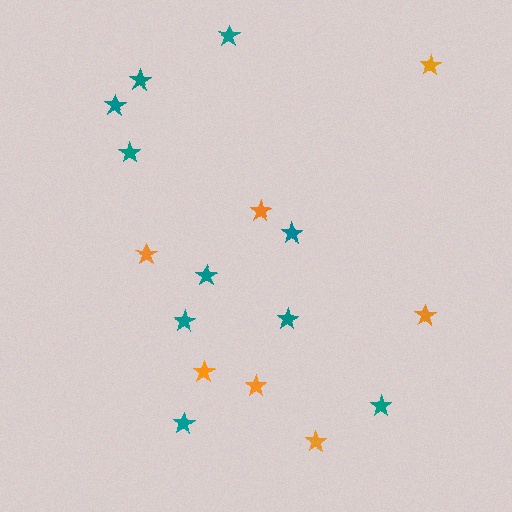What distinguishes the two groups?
There are 2 groups: one group of orange stars (7) and one group of teal stars (10).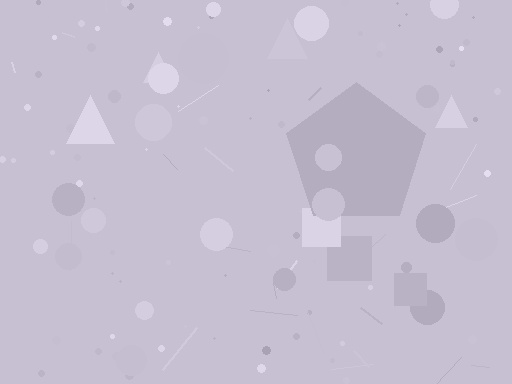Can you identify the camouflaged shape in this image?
The camouflaged shape is a pentagon.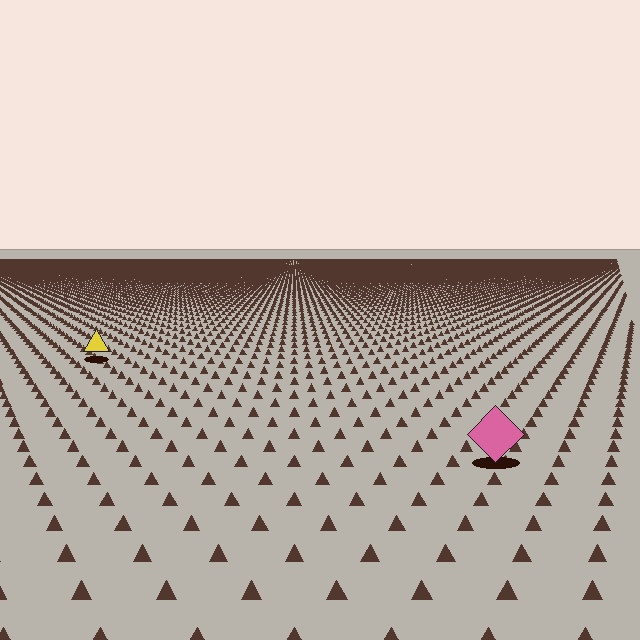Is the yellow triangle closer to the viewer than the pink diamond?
No. The pink diamond is closer — you can tell from the texture gradient: the ground texture is coarser near it.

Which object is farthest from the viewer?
The yellow triangle is farthest from the viewer. It appears smaller and the ground texture around it is denser.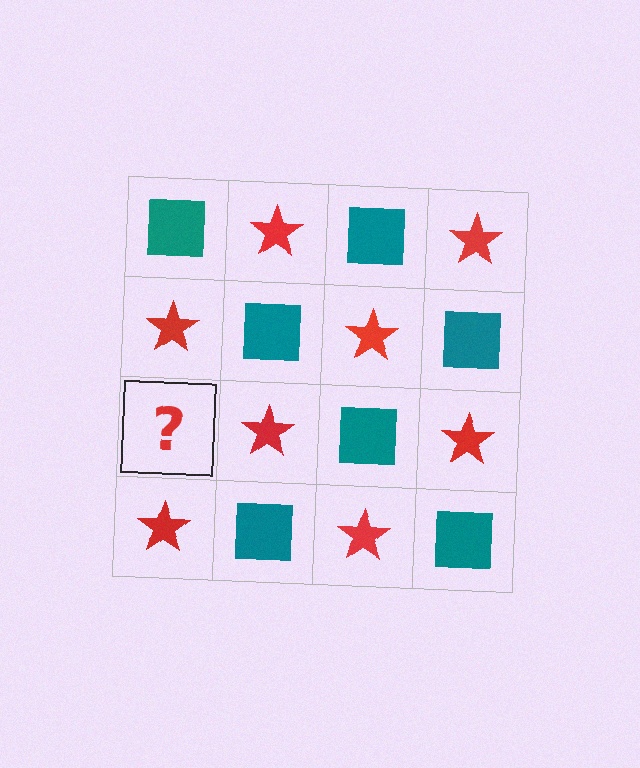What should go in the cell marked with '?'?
The missing cell should contain a teal square.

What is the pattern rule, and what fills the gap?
The rule is that it alternates teal square and red star in a checkerboard pattern. The gap should be filled with a teal square.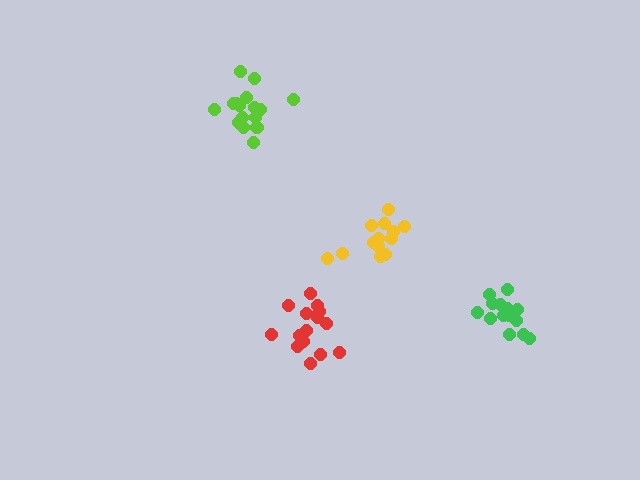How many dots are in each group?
Group 1: 16 dots, Group 2: 16 dots, Group 3: 13 dots, Group 4: 14 dots (59 total).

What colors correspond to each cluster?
The clusters are colored: red, lime, yellow, green.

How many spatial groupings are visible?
There are 4 spatial groupings.